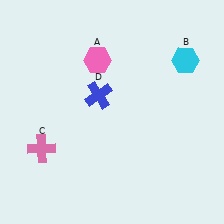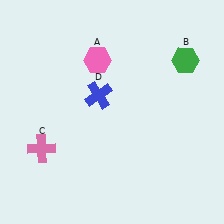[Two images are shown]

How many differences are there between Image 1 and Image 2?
There is 1 difference between the two images.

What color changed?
The hexagon (B) changed from cyan in Image 1 to green in Image 2.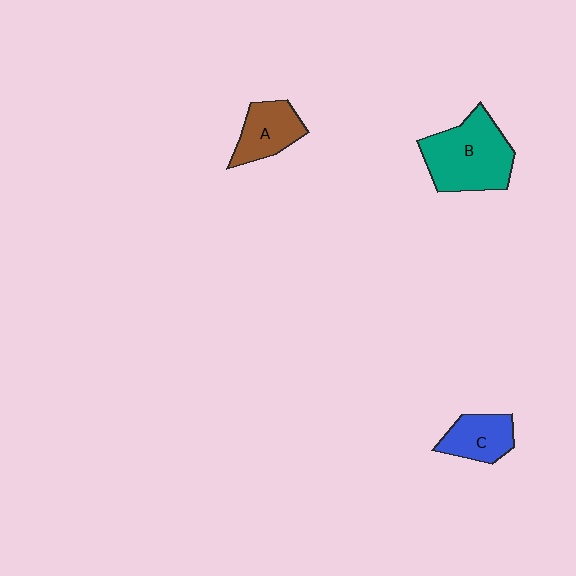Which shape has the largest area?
Shape B (teal).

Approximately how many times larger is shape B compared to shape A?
Approximately 1.8 times.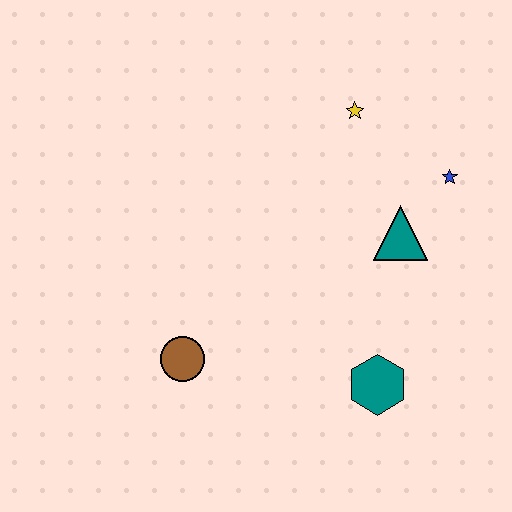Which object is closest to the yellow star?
The blue star is closest to the yellow star.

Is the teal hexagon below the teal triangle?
Yes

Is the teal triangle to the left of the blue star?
Yes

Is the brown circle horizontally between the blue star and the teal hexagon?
No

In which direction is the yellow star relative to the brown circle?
The yellow star is above the brown circle.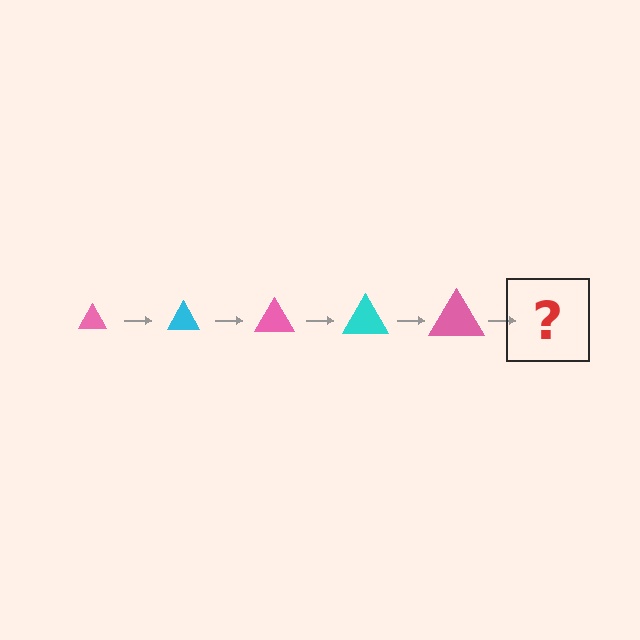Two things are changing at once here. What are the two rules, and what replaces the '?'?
The two rules are that the triangle grows larger each step and the color cycles through pink and cyan. The '?' should be a cyan triangle, larger than the previous one.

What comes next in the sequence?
The next element should be a cyan triangle, larger than the previous one.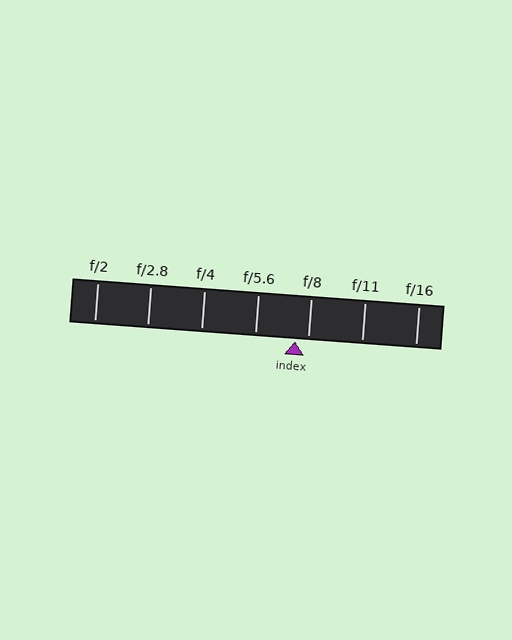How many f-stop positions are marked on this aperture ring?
There are 7 f-stop positions marked.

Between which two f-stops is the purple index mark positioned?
The index mark is between f/5.6 and f/8.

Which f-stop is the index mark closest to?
The index mark is closest to f/8.